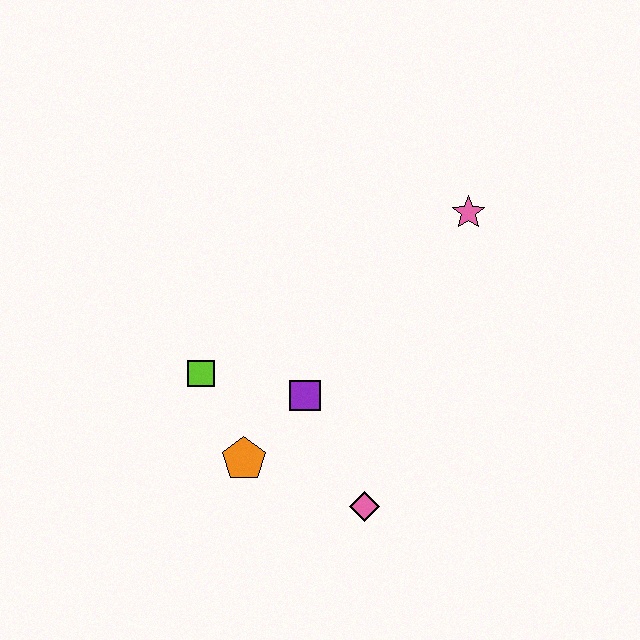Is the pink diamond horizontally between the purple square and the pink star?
Yes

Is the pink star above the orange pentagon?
Yes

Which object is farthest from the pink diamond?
The pink star is farthest from the pink diamond.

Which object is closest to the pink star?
The purple square is closest to the pink star.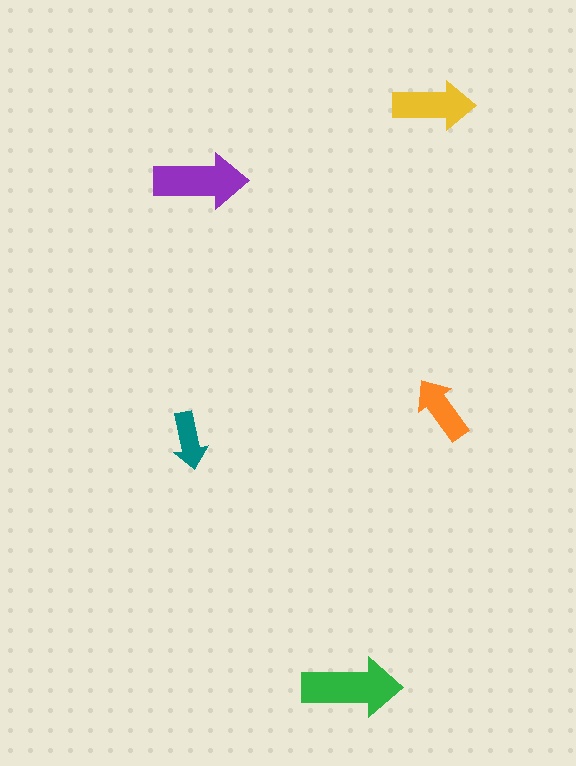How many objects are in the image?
There are 5 objects in the image.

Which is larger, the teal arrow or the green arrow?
The green one.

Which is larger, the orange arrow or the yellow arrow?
The yellow one.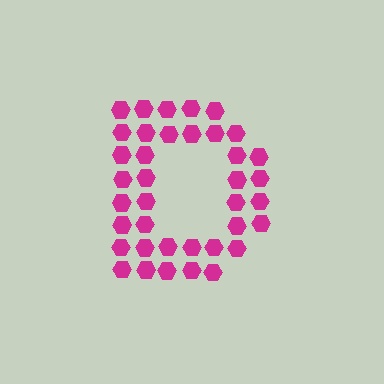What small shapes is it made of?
It is made of small hexagons.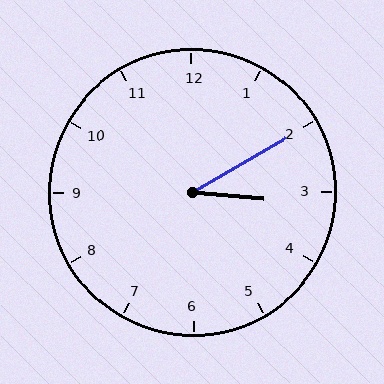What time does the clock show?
3:10.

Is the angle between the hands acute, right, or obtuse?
It is acute.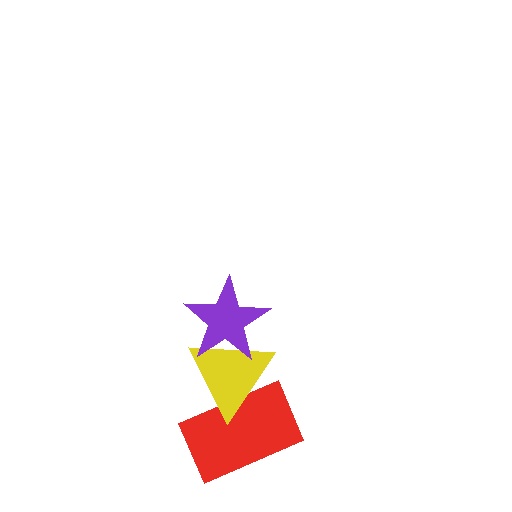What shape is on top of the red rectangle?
The yellow triangle is on top of the red rectangle.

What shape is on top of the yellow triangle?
The purple star is on top of the yellow triangle.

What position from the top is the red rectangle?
The red rectangle is 3rd from the top.